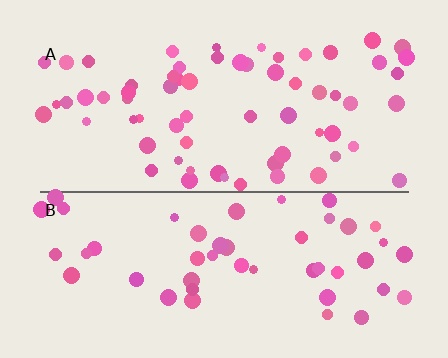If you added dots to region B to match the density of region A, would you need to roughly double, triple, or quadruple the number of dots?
Approximately double.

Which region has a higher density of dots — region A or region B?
A (the top).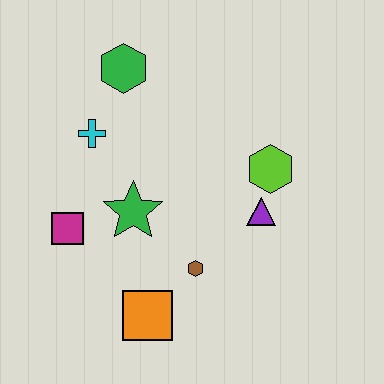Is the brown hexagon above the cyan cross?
No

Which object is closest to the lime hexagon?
The purple triangle is closest to the lime hexagon.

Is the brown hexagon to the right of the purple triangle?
No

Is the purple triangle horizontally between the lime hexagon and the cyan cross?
Yes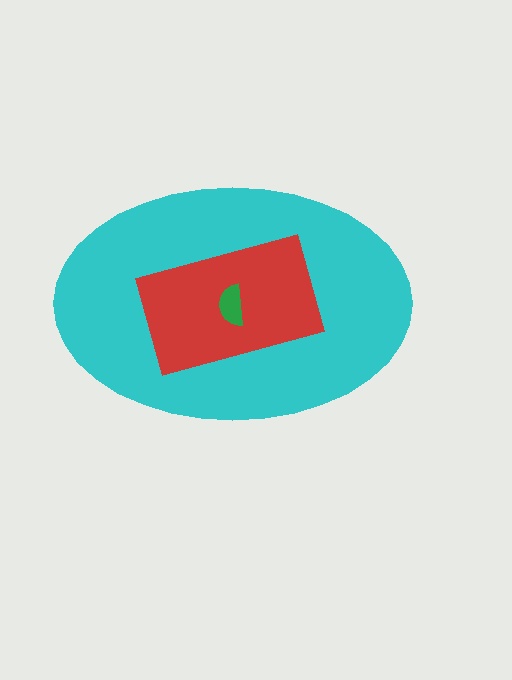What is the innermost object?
The green semicircle.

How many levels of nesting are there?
3.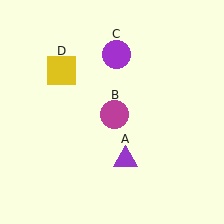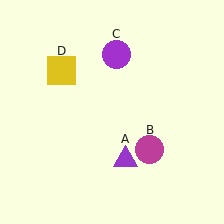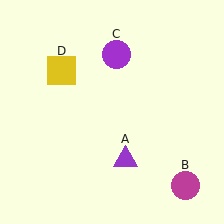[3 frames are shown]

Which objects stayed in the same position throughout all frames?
Purple triangle (object A) and purple circle (object C) and yellow square (object D) remained stationary.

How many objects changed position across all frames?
1 object changed position: magenta circle (object B).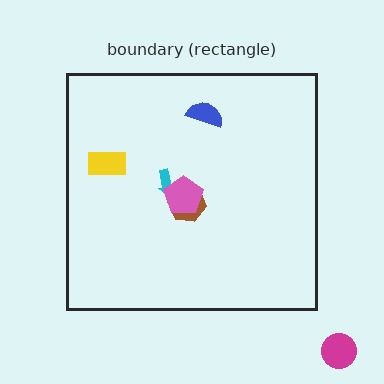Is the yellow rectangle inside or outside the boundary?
Inside.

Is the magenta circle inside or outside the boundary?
Outside.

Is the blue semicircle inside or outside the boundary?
Inside.